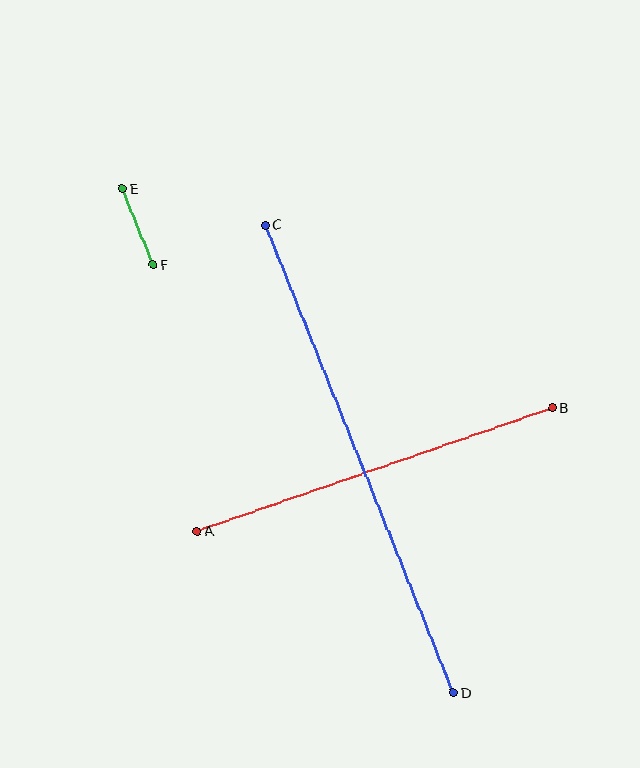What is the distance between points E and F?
The distance is approximately 82 pixels.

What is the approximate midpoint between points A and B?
The midpoint is at approximately (375, 470) pixels.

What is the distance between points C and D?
The distance is approximately 504 pixels.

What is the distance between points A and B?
The distance is approximately 376 pixels.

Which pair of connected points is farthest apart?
Points C and D are farthest apart.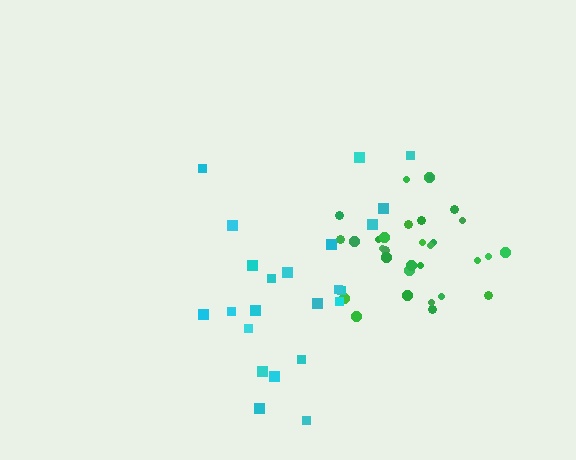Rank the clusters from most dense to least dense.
green, cyan.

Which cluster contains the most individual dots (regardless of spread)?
Green (32).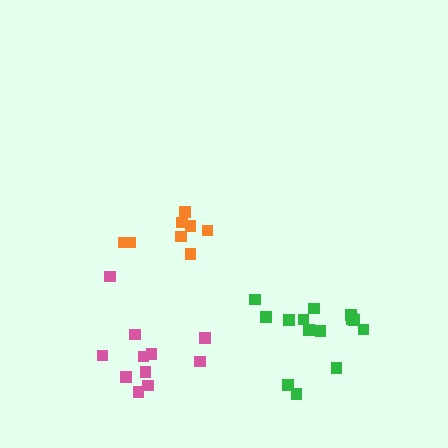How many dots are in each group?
Group 1: 8 dots, Group 2: 14 dots, Group 3: 11 dots (33 total).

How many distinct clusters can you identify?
There are 3 distinct clusters.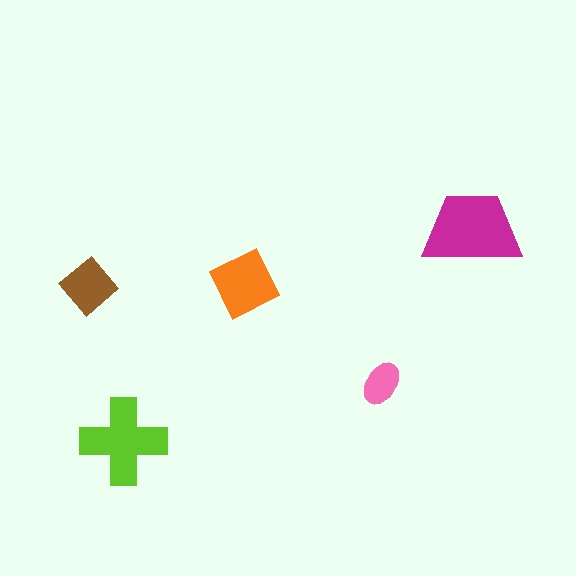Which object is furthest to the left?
The brown diamond is leftmost.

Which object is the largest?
The magenta trapezoid.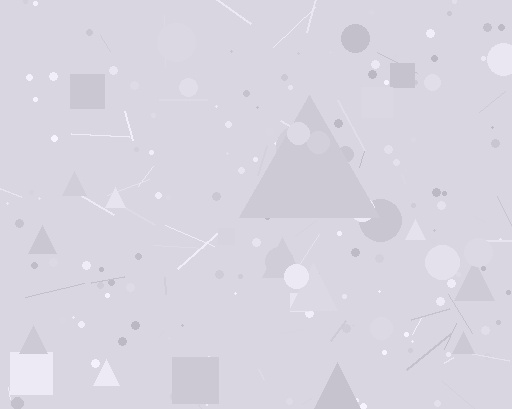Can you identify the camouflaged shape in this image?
The camouflaged shape is a triangle.